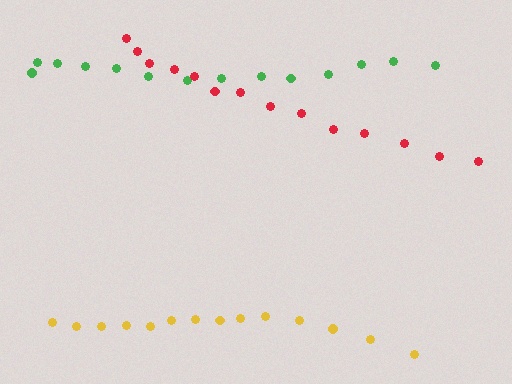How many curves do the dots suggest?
There are 3 distinct paths.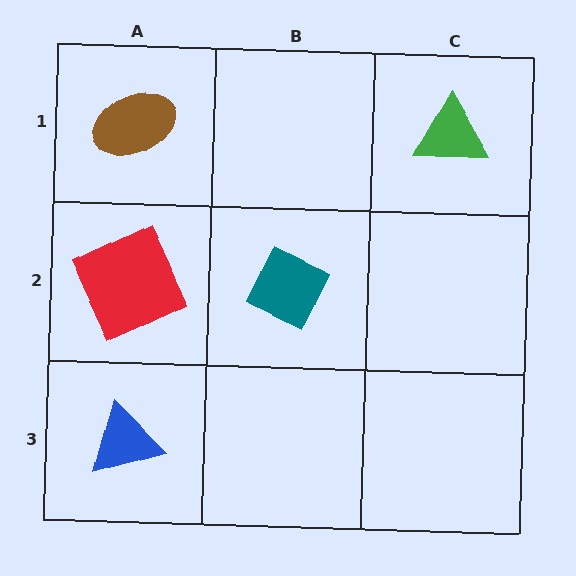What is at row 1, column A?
A brown ellipse.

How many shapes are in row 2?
2 shapes.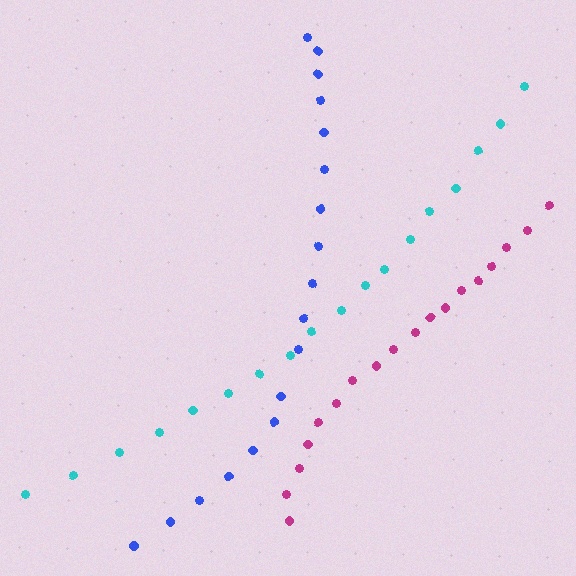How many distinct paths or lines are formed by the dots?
There are 3 distinct paths.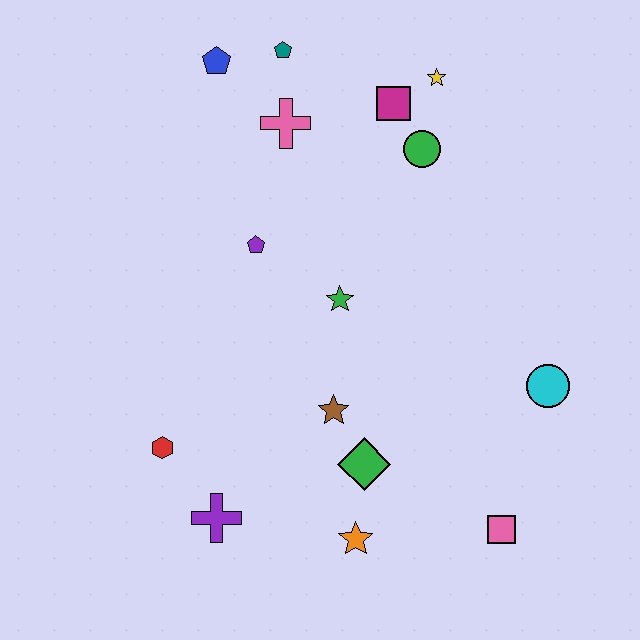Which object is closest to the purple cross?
The red hexagon is closest to the purple cross.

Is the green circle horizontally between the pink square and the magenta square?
Yes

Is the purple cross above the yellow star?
No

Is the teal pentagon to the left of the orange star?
Yes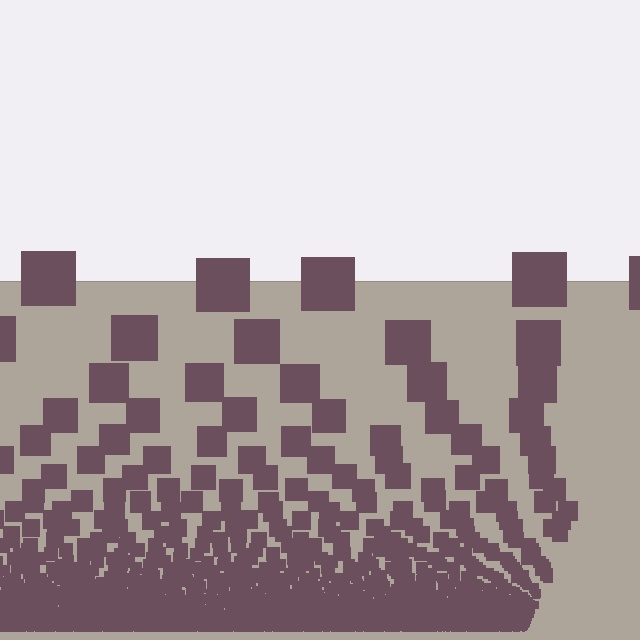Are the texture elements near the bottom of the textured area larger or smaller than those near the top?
Smaller. The gradient is inverted — elements near the bottom are smaller and denser.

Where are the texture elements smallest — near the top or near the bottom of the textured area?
Near the bottom.